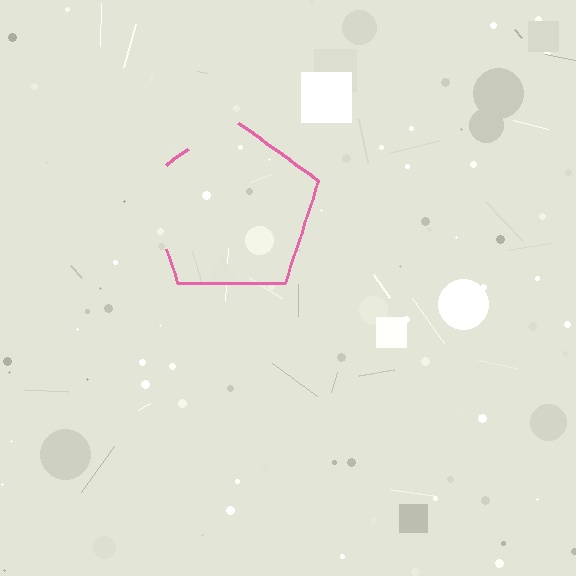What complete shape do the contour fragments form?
The contour fragments form a pentagon.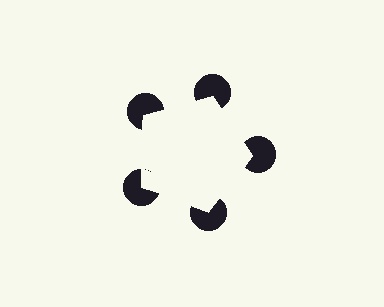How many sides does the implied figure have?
5 sides.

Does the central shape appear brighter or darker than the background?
It typically appears slightly brighter than the background, even though no actual brightness change is drawn.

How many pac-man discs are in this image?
There are 5 — one at each vertex of the illusory pentagon.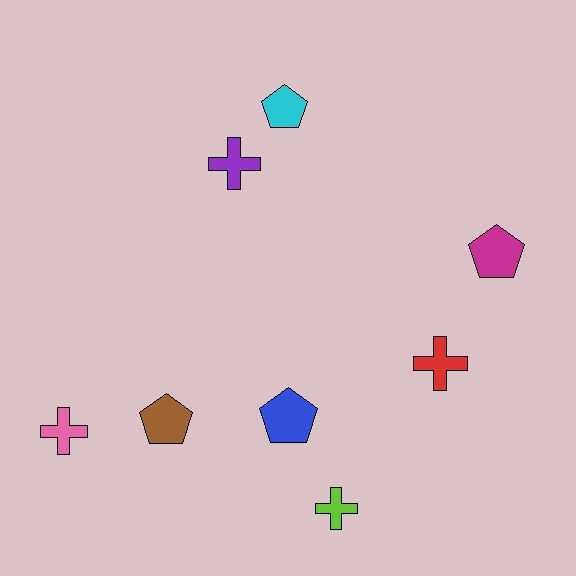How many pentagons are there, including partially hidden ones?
There are 4 pentagons.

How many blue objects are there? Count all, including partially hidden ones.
There is 1 blue object.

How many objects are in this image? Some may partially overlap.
There are 8 objects.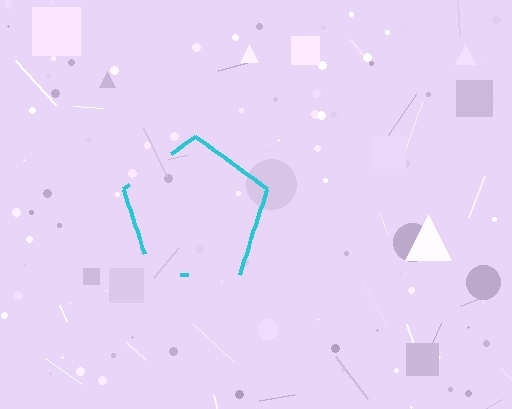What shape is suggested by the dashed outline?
The dashed outline suggests a pentagon.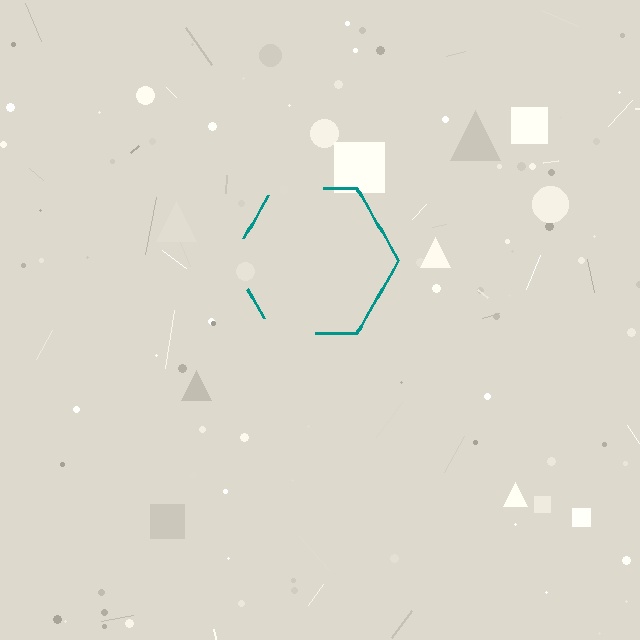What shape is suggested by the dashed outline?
The dashed outline suggests a hexagon.